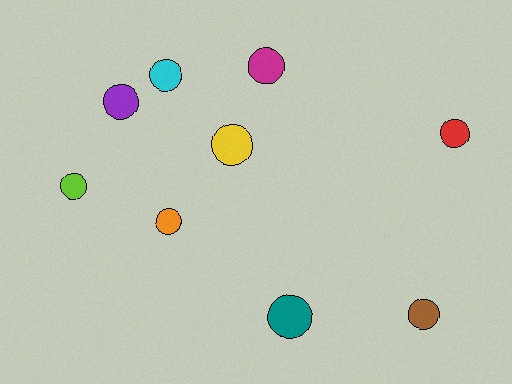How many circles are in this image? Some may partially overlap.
There are 9 circles.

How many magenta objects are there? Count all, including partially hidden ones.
There is 1 magenta object.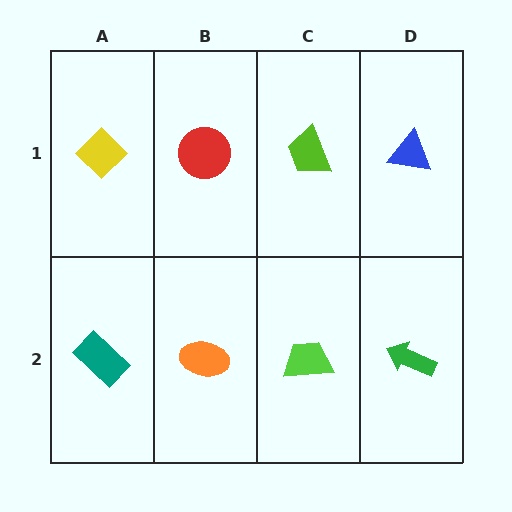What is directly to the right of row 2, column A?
An orange ellipse.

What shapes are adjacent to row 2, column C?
A lime trapezoid (row 1, column C), an orange ellipse (row 2, column B), a green arrow (row 2, column D).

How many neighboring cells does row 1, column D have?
2.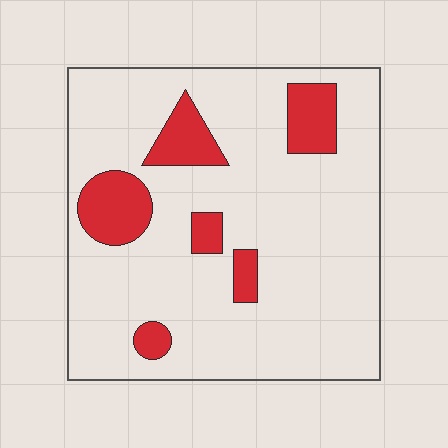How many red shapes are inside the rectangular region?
6.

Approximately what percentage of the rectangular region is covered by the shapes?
Approximately 15%.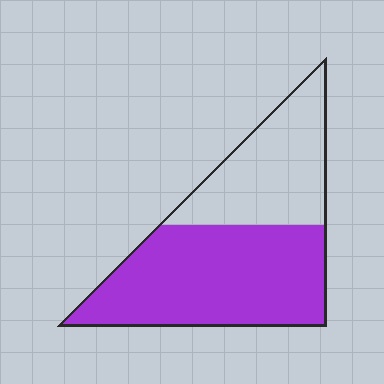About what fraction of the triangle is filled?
About three fifths (3/5).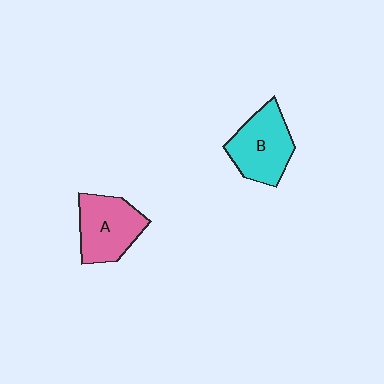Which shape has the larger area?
Shape B (cyan).